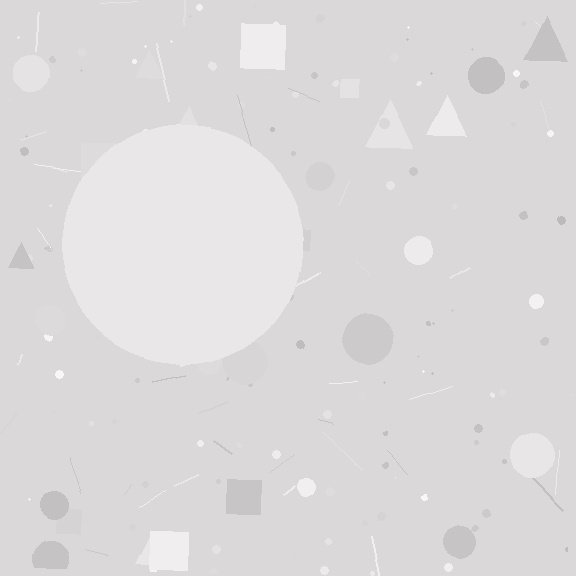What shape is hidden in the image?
A circle is hidden in the image.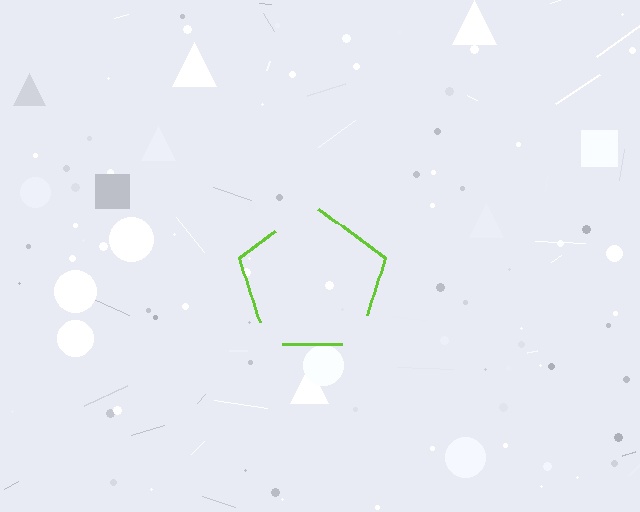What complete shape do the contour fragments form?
The contour fragments form a pentagon.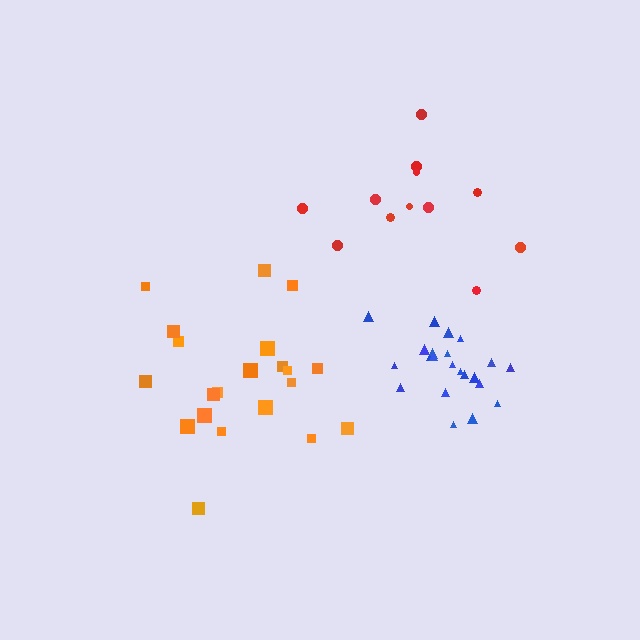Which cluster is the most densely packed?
Blue.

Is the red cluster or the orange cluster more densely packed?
Orange.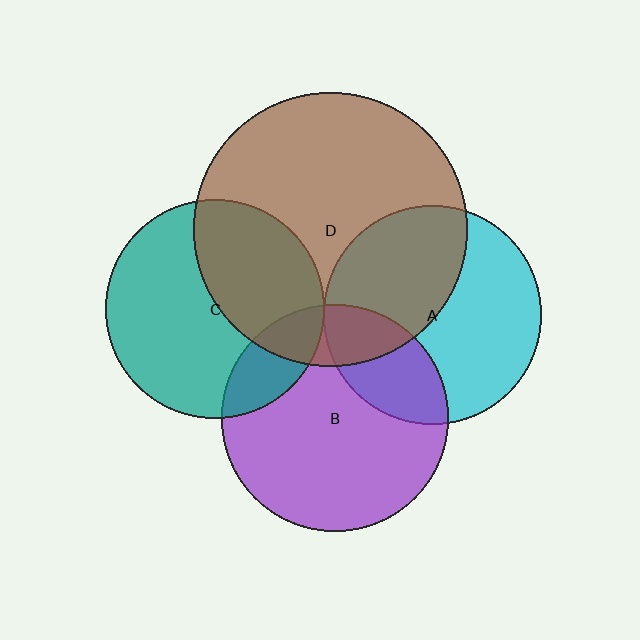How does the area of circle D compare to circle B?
Approximately 1.5 times.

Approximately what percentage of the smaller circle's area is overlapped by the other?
Approximately 25%.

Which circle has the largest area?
Circle D (brown).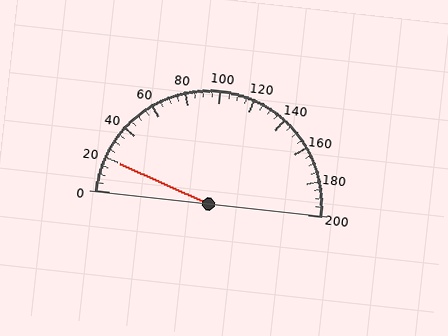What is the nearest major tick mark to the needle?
The nearest major tick mark is 20.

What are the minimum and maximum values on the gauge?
The gauge ranges from 0 to 200.